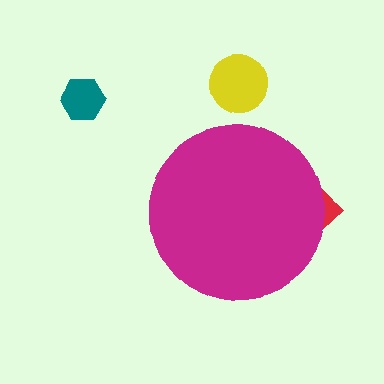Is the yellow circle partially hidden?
No, the yellow circle is fully visible.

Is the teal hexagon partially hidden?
No, the teal hexagon is fully visible.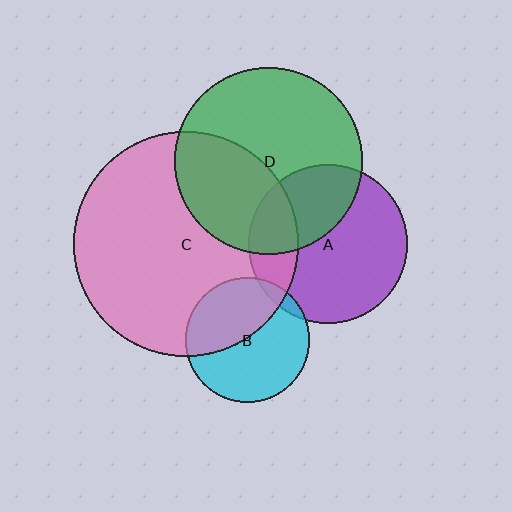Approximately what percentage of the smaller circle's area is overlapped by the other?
Approximately 5%.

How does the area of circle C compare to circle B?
Approximately 3.3 times.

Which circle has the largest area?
Circle C (pink).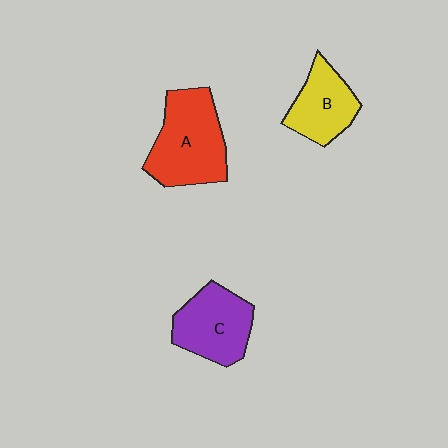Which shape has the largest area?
Shape A (red).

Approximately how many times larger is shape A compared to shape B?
Approximately 1.5 times.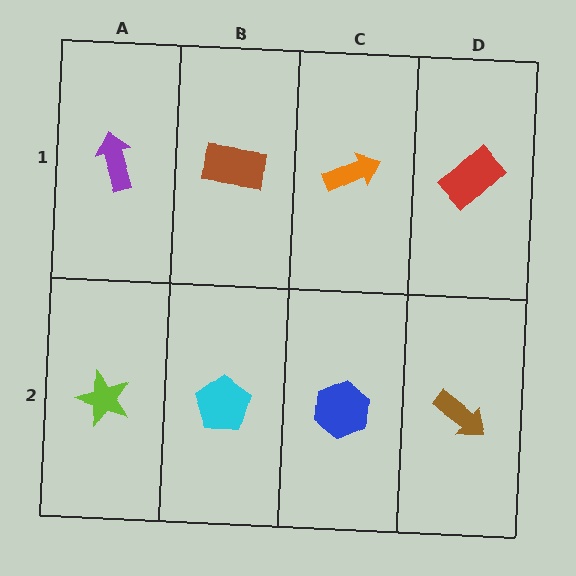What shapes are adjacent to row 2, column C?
An orange arrow (row 1, column C), a cyan pentagon (row 2, column B), a brown arrow (row 2, column D).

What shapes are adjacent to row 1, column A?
A lime star (row 2, column A), a brown rectangle (row 1, column B).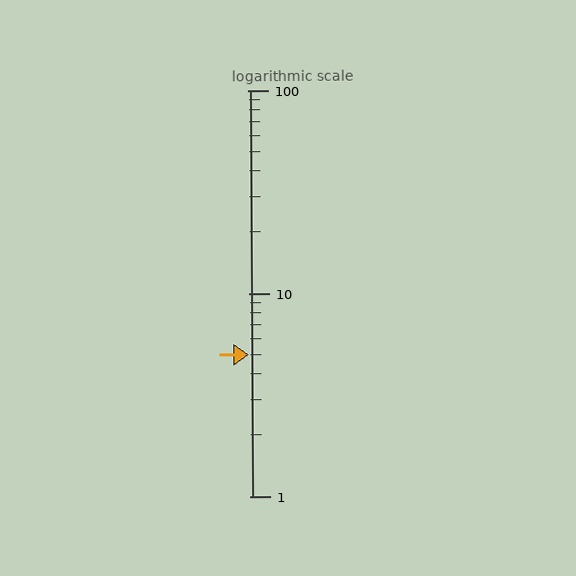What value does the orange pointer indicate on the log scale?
The pointer indicates approximately 5.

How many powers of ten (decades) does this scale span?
The scale spans 2 decades, from 1 to 100.